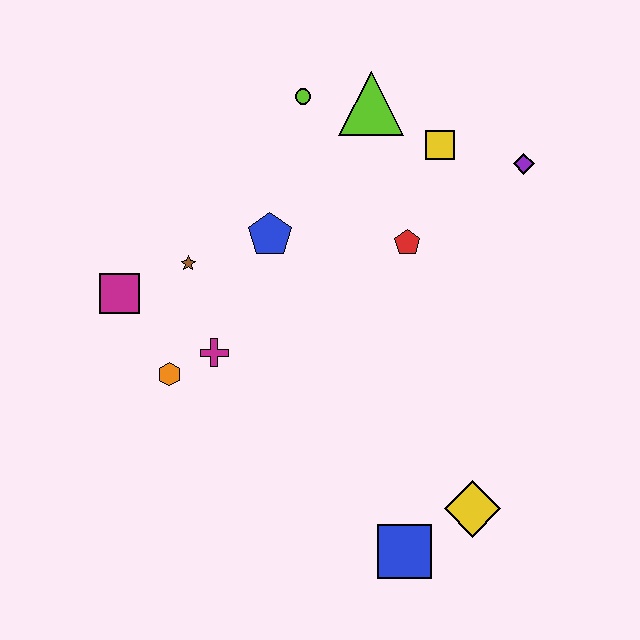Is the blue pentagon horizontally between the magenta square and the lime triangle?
Yes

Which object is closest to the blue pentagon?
The brown star is closest to the blue pentagon.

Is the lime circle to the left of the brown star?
No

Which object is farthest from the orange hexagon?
The purple diamond is farthest from the orange hexagon.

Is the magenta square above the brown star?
No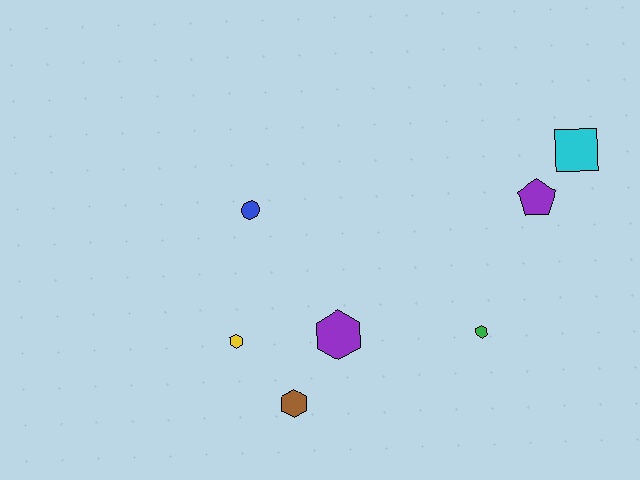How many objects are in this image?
There are 7 objects.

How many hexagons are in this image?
There are 4 hexagons.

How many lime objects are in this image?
There are no lime objects.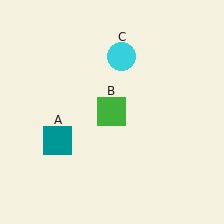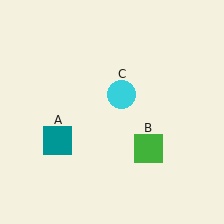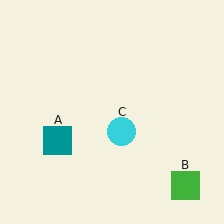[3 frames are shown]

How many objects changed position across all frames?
2 objects changed position: green square (object B), cyan circle (object C).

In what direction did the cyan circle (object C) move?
The cyan circle (object C) moved down.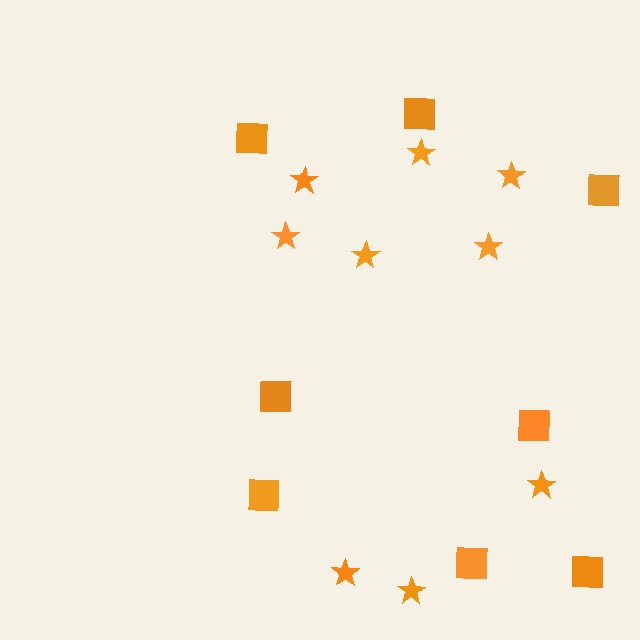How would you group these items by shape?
There are 2 groups: one group of stars (9) and one group of squares (8).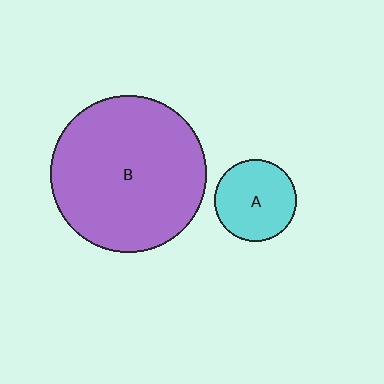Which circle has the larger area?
Circle B (purple).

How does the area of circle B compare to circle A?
Approximately 3.7 times.